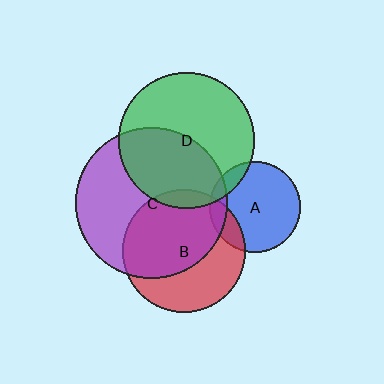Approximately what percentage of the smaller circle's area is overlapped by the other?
Approximately 10%.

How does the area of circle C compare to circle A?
Approximately 2.8 times.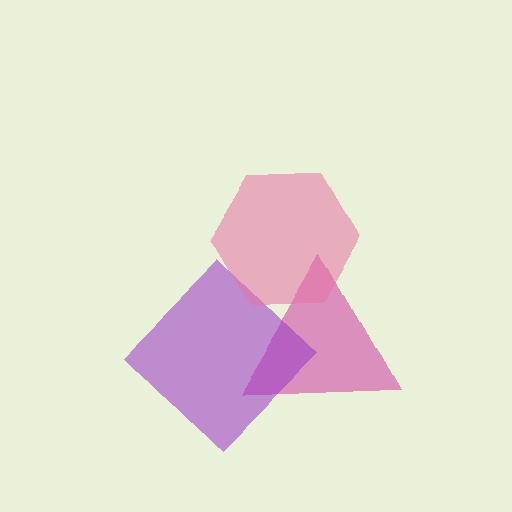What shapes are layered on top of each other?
The layered shapes are: a magenta triangle, a purple diamond, a pink hexagon.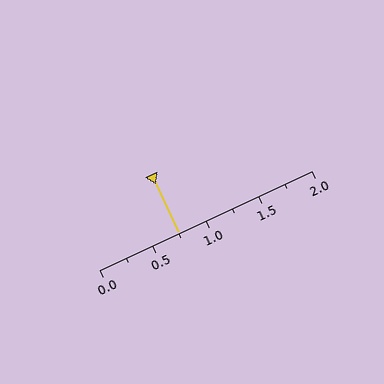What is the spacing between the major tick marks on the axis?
The major ticks are spaced 0.5 apart.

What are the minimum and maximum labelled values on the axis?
The axis runs from 0.0 to 2.0.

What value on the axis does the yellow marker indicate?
The marker indicates approximately 0.75.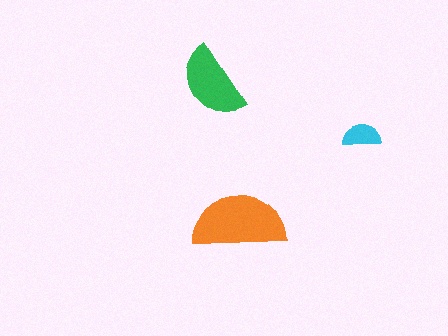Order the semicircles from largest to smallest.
the orange one, the green one, the cyan one.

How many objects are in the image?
There are 3 objects in the image.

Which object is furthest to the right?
The cyan semicircle is rightmost.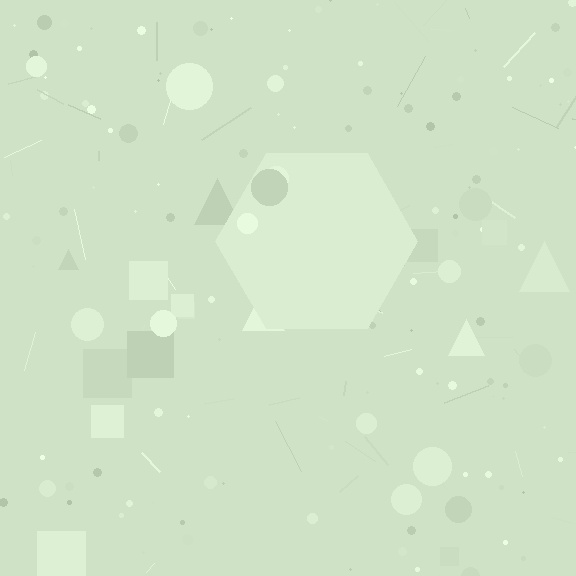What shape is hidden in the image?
A hexagon is hidden in the image.